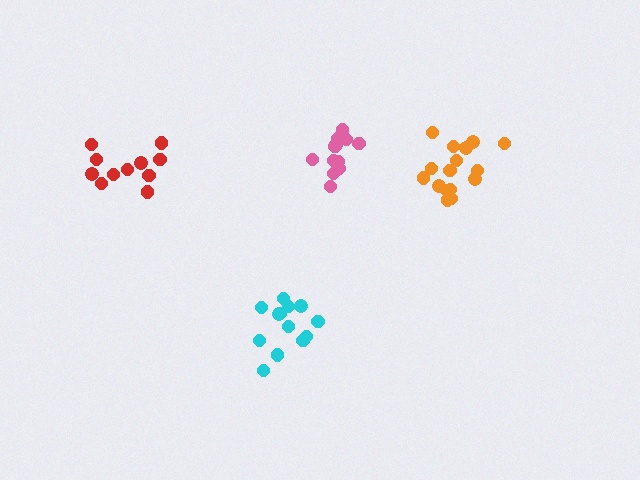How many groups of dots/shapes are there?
There are 4 groups.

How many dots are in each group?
Group 1: 16 dots, Group 2: 12 dots, Group 3: 11 dots, Group 4: 13 dots (52 total).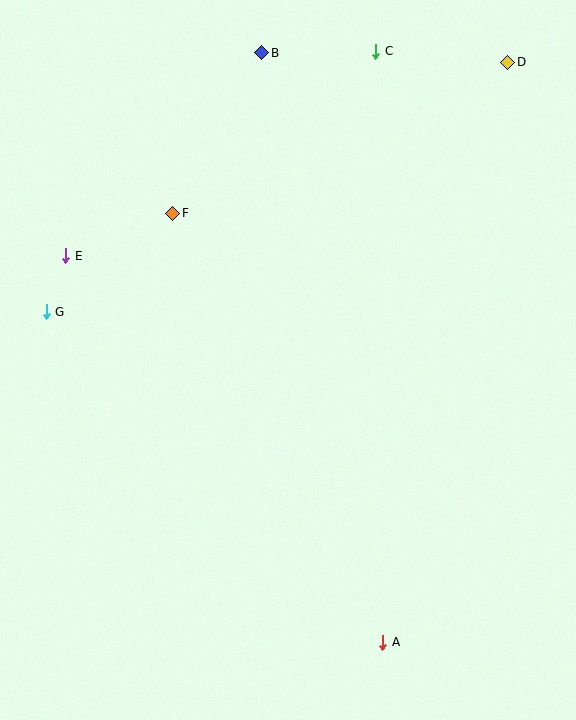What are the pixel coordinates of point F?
Point F is at (173, 213).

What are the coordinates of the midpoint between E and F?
The midpoint between E and F is at (119, 235).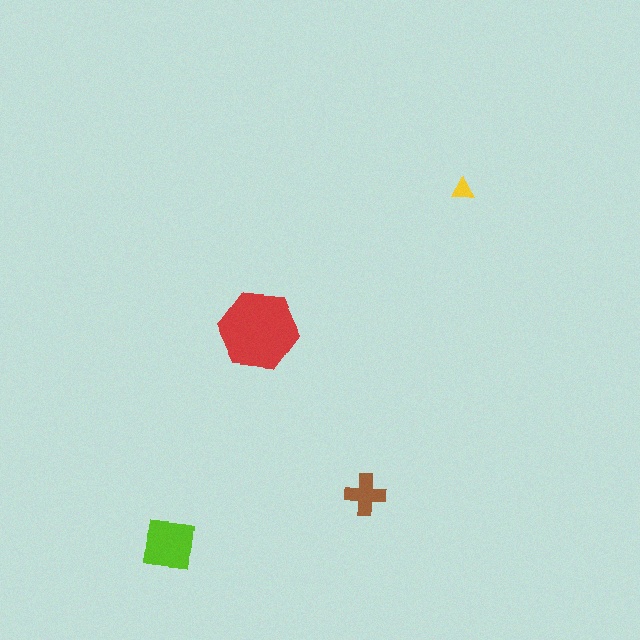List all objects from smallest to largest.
The yellow triangle, the brown cross, the lime square, the red hexagon.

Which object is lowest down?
The lime square is bottommost.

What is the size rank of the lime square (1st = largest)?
2nd.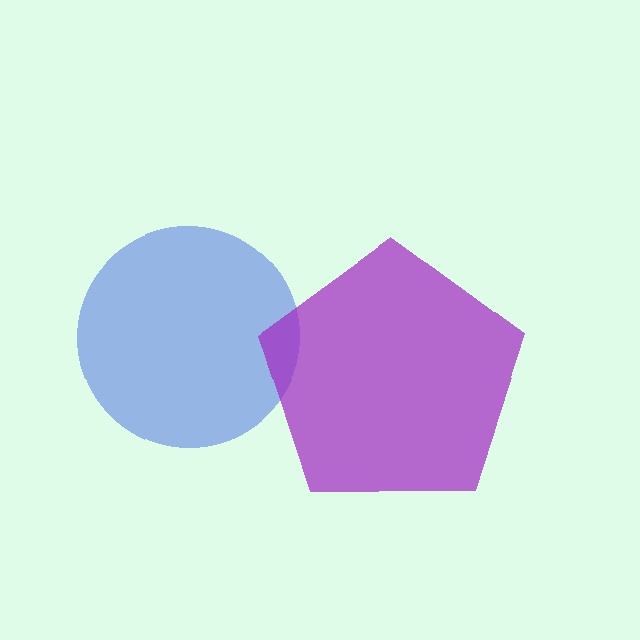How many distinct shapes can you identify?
There are 2 distinct shapes: a blue circle, a purple pentagon.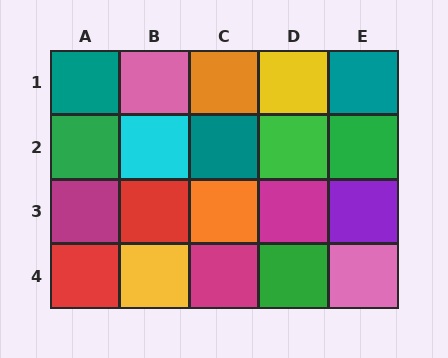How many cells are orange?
2 cells are orange.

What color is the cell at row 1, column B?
Pink.